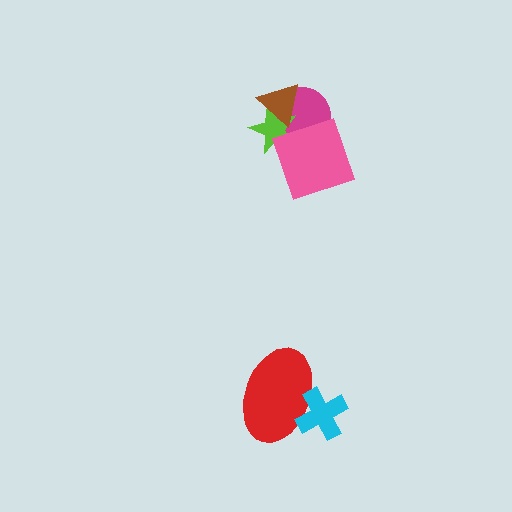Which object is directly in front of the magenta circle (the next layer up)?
The lime star is directly in front of the magenta circle.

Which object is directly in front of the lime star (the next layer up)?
The brown triangle is directly in front of the lime star.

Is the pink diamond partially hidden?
No, no other shape covers it.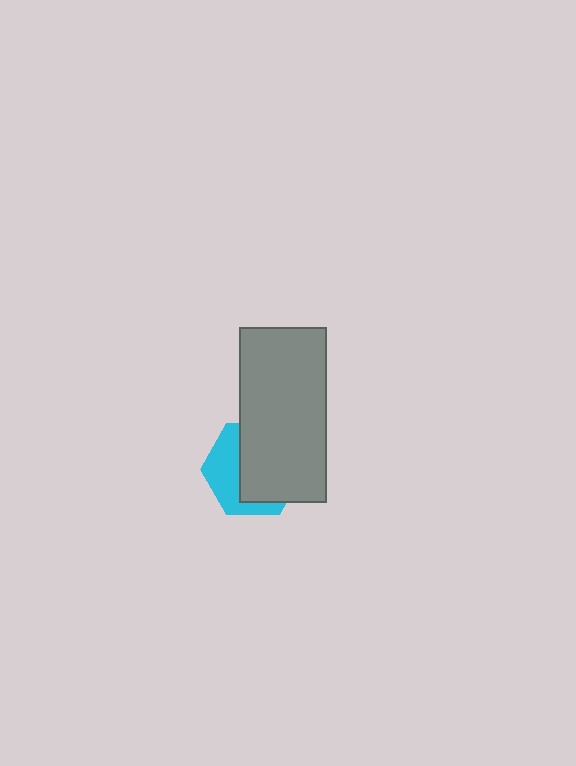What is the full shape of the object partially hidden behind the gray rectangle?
The partially hidden object is a cyan hexagon.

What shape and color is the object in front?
The object in front is a gray rectangle.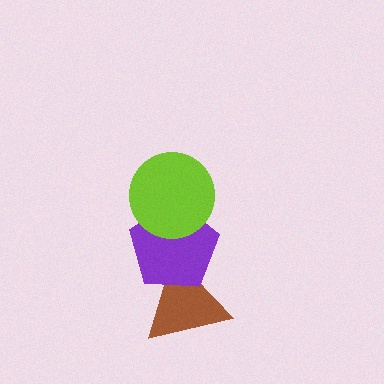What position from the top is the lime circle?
The lime circle is 1st from the top.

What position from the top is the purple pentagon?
The purple pentagon is 2nd from the top.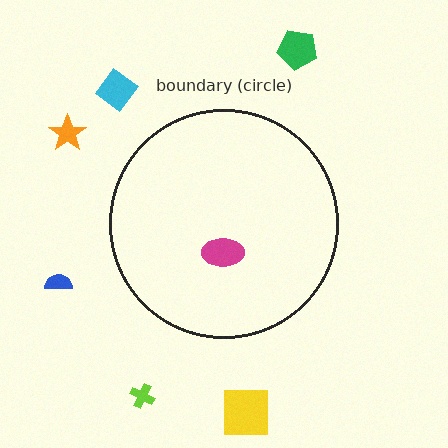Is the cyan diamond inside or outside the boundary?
Outside.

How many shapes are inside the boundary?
1 inside, 6 outside.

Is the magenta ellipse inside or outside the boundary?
Inside.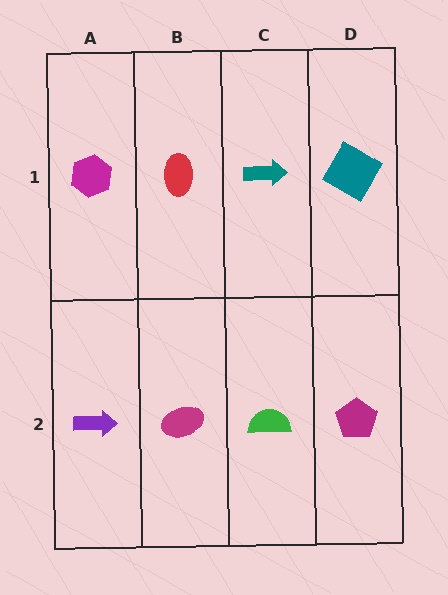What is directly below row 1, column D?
A magenta pentagon.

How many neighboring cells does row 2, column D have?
2.